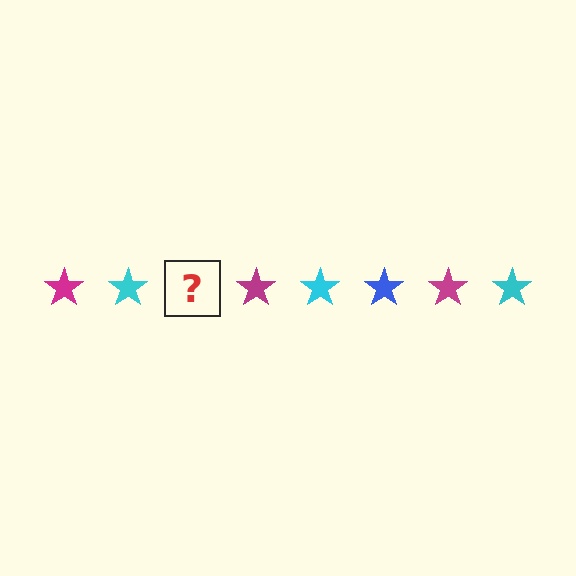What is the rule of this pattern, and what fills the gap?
The rule is that the pattern cycles through magenta, cyan, blue stars. The gap should be filled with a blue star.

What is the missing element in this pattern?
The missing element is a blue star.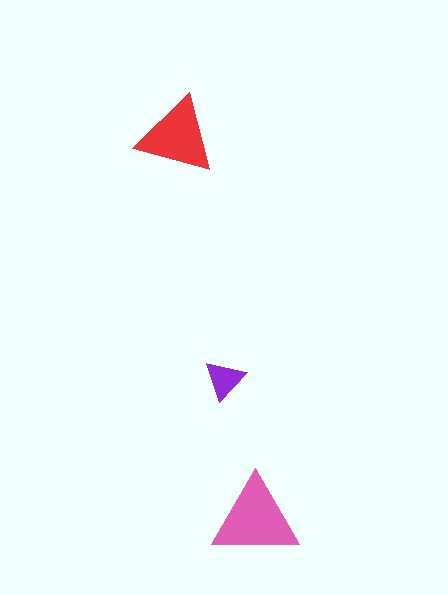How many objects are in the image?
There are 3 objects in the image.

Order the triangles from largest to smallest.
the pink one, the red one, the purple one.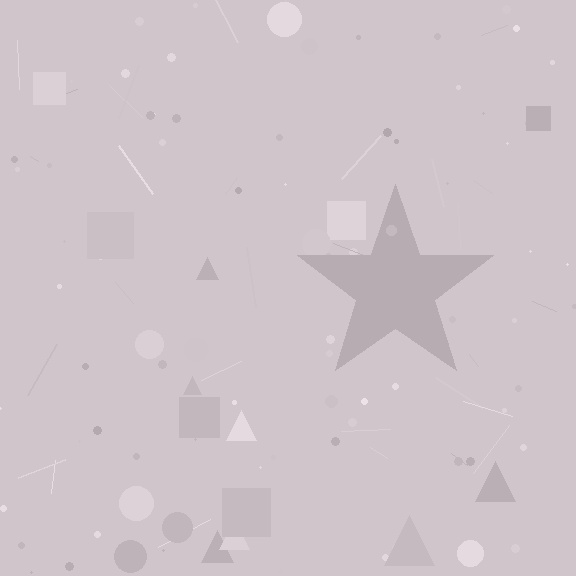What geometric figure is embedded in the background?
A star is embedded in the background.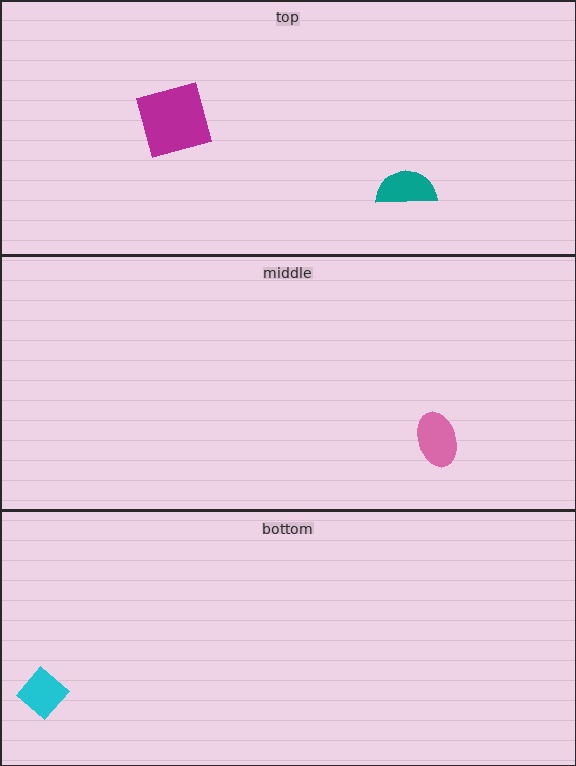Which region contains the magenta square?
The top region.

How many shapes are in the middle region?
1.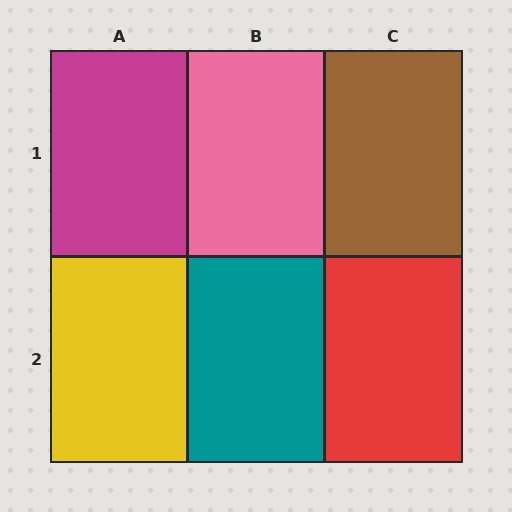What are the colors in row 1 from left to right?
Magenta, pink, brown.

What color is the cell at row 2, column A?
Yellow.